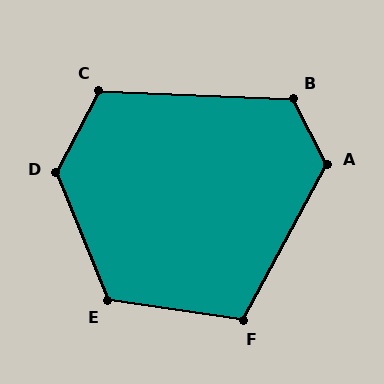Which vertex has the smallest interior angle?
F, at approximately 110 degrees.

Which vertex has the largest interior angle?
D, at approximately 130 degrees.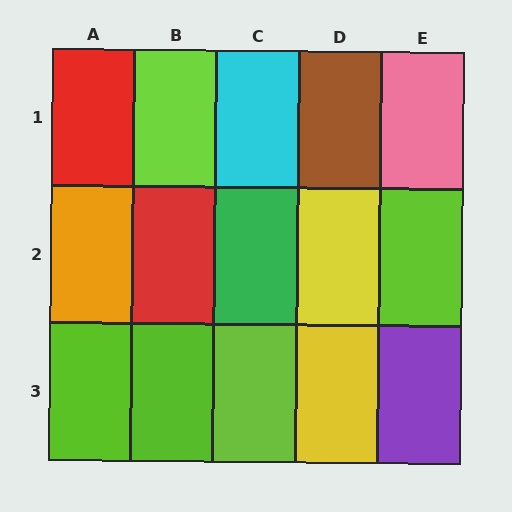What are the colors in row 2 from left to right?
Orange, red, green, yellow, lime.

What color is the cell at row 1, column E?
Pink.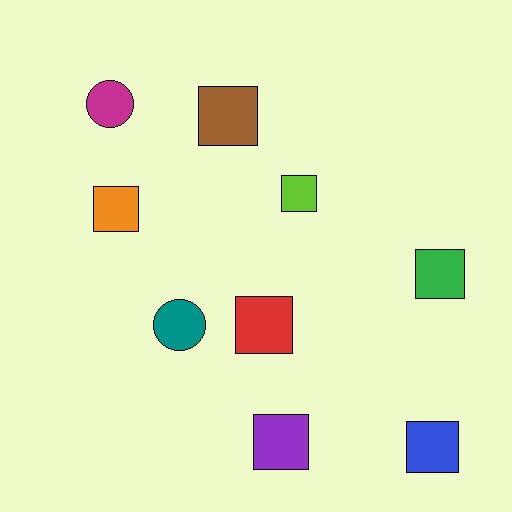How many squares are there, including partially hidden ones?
There are 7 squares.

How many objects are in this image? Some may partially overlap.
There are 9 objects.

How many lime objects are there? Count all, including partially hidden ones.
There is 1 lime object.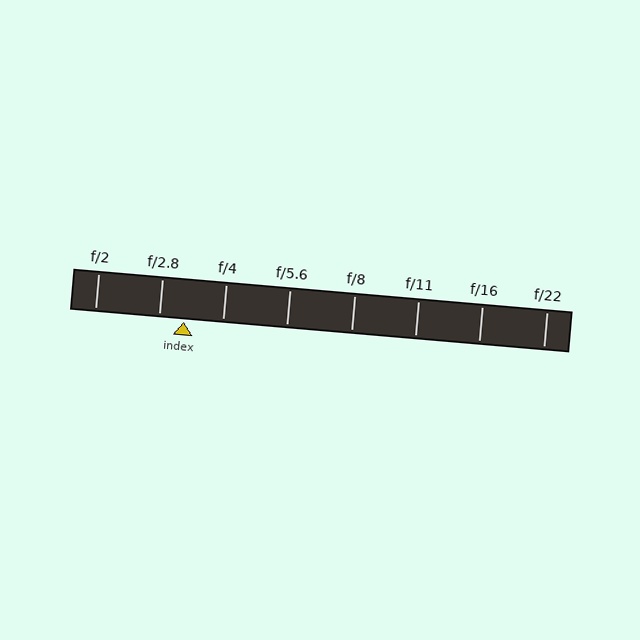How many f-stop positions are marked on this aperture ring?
There are 8 f-stop positions marked.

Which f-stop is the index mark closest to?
The index mark is closest to f/2.8.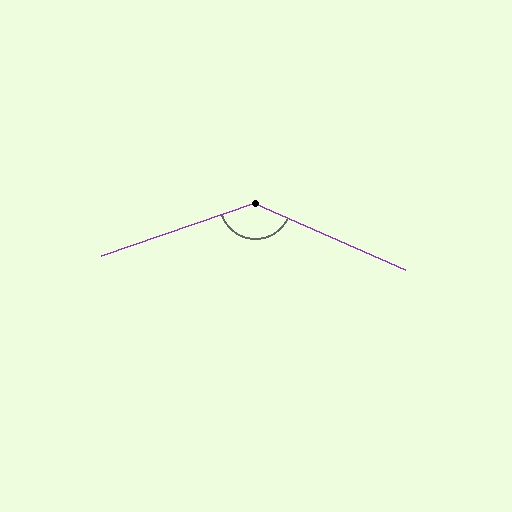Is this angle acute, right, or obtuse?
It is obtuse.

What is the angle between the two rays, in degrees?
Approximately 137 degrees.